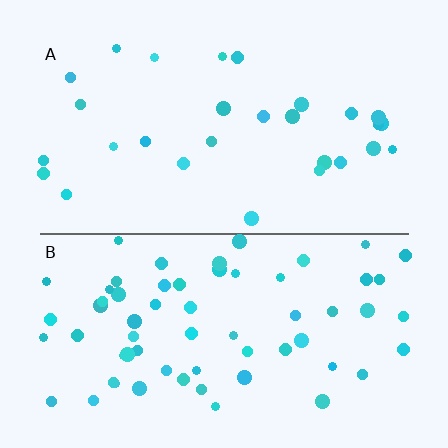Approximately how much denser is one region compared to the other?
Approximately 2.2× — region B over region A.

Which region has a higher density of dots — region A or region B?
B (the bottom).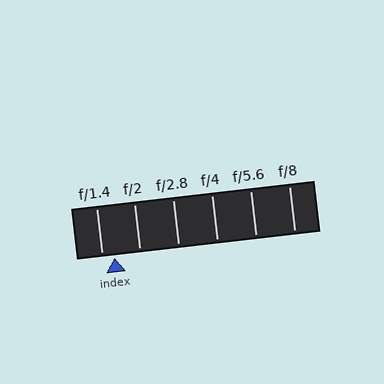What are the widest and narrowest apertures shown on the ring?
The widest aperture shown is f/1.4 and the narrowest is f/8.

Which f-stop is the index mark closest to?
The index mark is closest to f/1.4.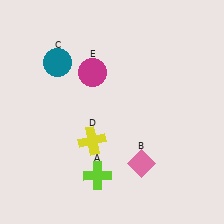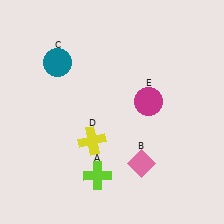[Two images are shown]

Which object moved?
The magenta circle (E) moved right.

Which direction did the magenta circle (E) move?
The magenta circle (E) moved right.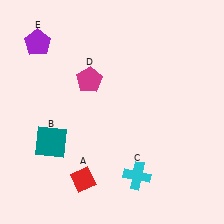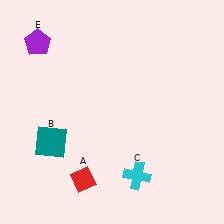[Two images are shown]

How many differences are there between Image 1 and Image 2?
There is 1 difference between the two images.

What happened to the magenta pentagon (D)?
The magenta pentagon (D) was removed in Image 2. It was in the top-left area of Image 1.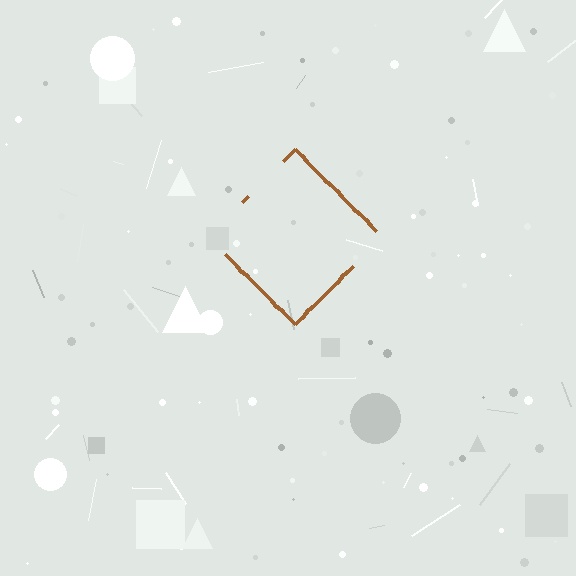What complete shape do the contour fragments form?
The contour fragments form a diamond.